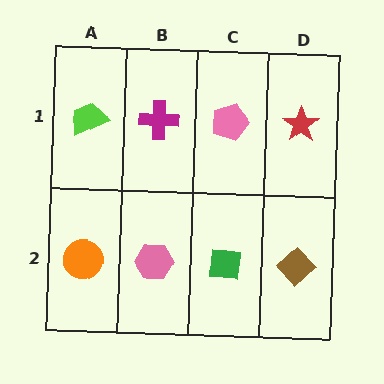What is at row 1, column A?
A lime trapezoid.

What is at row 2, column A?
An orange circle.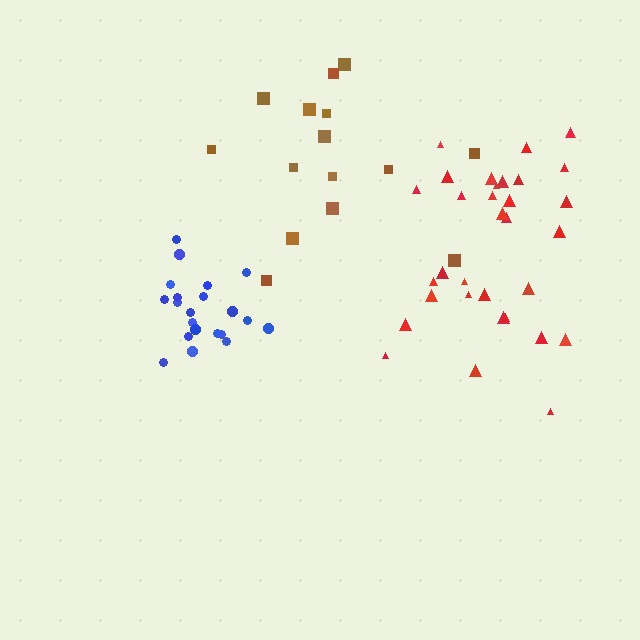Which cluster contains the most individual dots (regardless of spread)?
Red (32).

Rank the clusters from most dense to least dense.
blue, red, brown.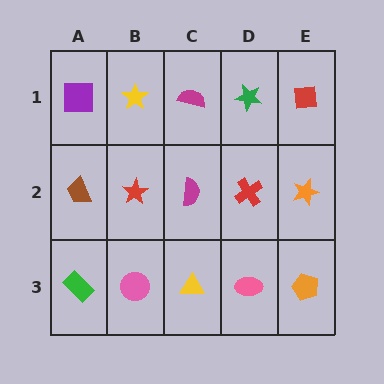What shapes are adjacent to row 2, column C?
A magenta semicircle (row 1, column C), a yellow triangle (row 3, column C), a red star (row 2, column B), a red cross (row 2, column D).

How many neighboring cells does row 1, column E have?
2.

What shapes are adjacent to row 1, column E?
An orange star (row 2, column E), a green star (row 1, column D).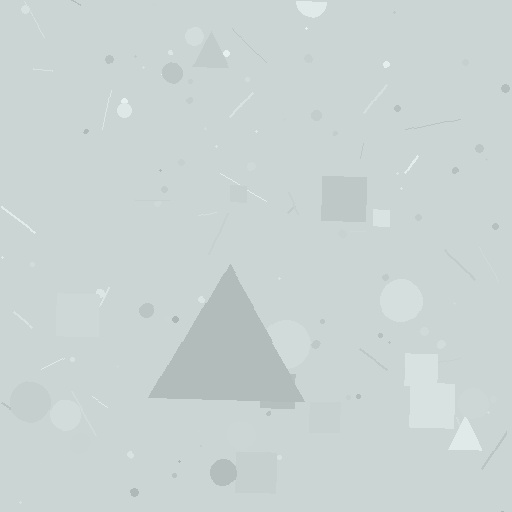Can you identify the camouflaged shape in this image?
The camouflaged shape is a triangle.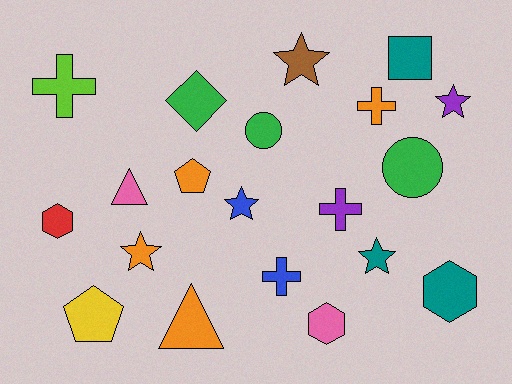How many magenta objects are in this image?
There are no magenta objects.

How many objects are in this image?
There are 20 objects.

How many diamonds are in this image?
There is 1 diamond.